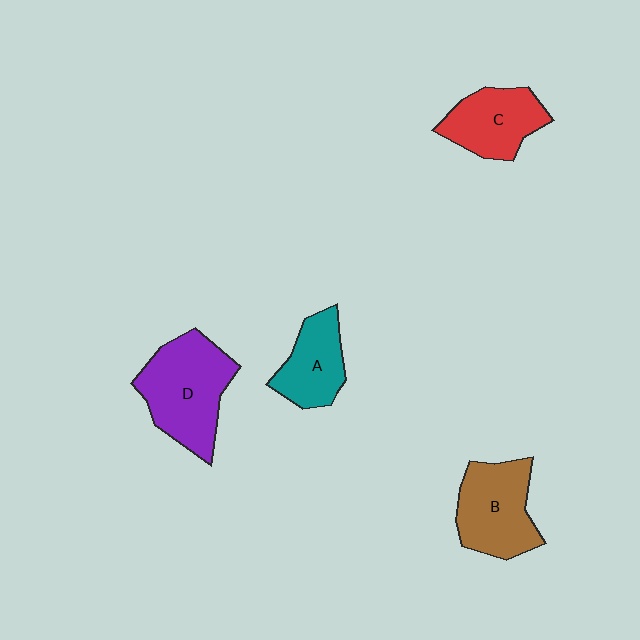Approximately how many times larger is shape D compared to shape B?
Approximately 1.2 times.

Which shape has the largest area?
Shape D (purple).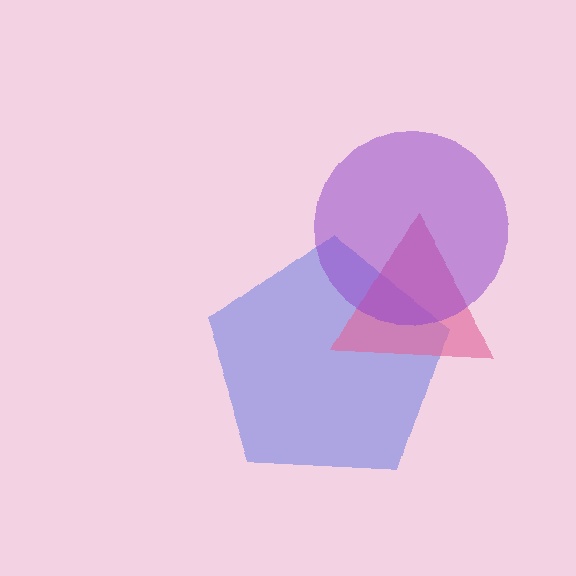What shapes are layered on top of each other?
The layered shapes are: a blue pentagon, a pink triangle, a purple circle.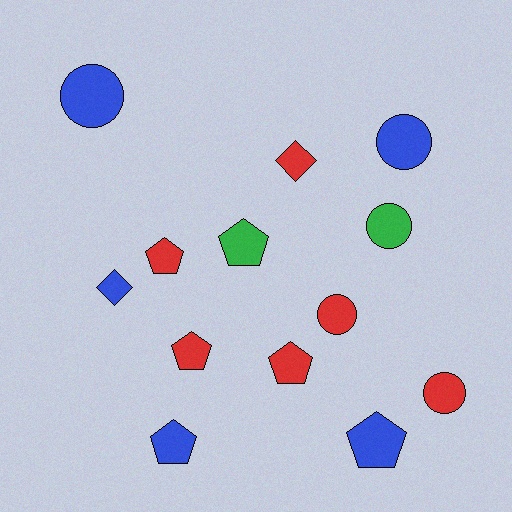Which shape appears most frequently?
Pentagon, with 6 objects.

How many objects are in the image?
There are 13 objects.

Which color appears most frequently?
Red, with 6 objects.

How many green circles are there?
There is 1 green circle.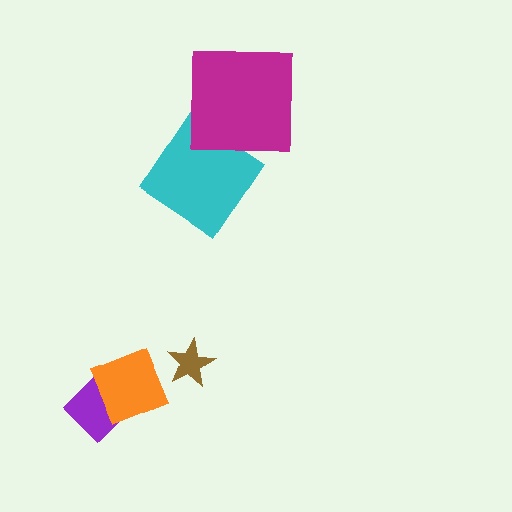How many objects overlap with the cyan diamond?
1 object overlaps with the cyan diamond.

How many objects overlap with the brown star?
0 objects overlap with the brown star.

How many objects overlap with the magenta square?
1 object overlaps with the magenta square.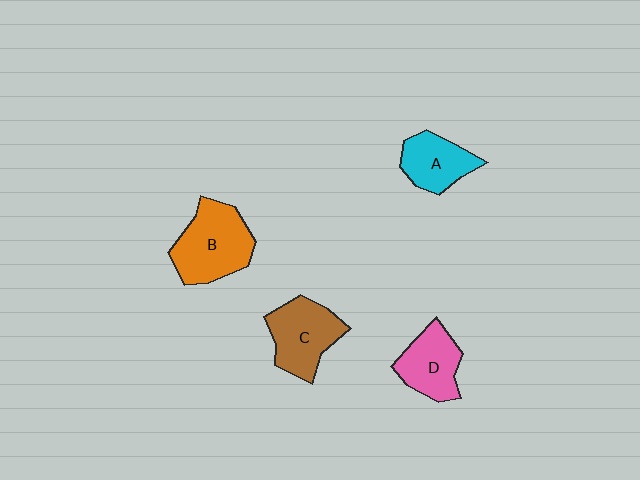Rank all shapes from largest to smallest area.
From largest to smallest: B (orange), C (brown), D (pink), A (cyan).